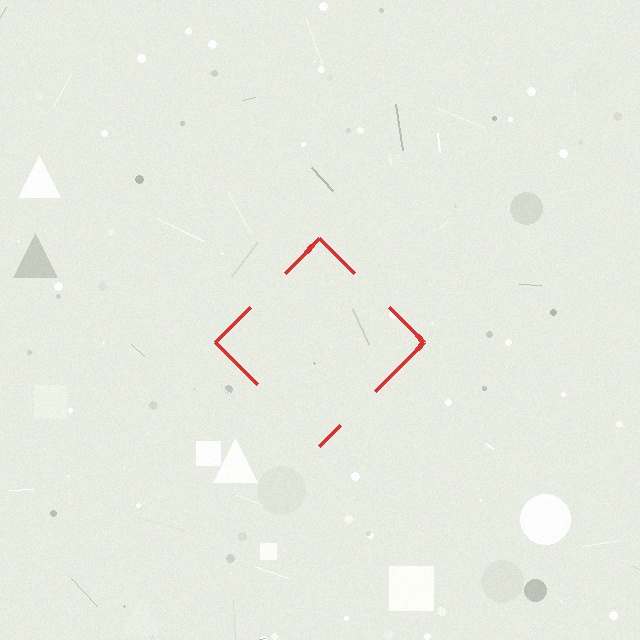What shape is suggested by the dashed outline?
The dashed outline suggests a diamond.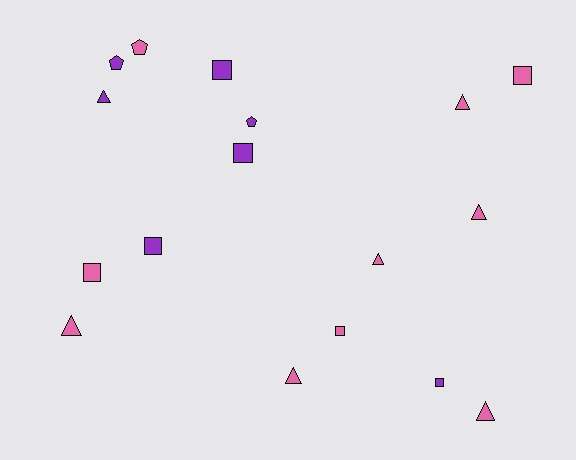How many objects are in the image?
There are 17 objects.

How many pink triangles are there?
There are 6 pink triangles.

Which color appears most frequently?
Pink, with 10 objects.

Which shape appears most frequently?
Triangle, with 7 objects.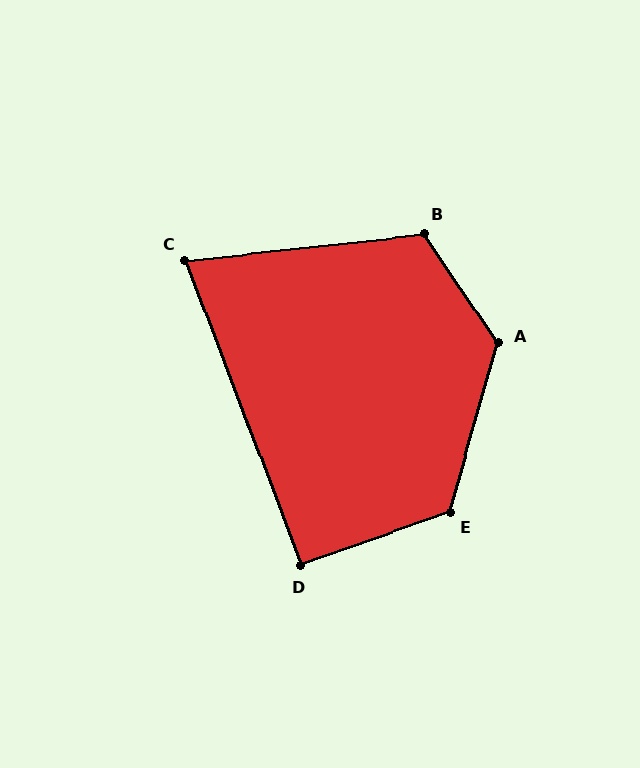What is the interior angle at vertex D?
Approximately 91 degrees (approximately right).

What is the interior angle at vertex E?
Approximately 125 degrees (obtuse).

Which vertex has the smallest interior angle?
C, at approximately 76 degrees.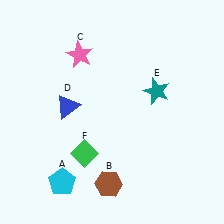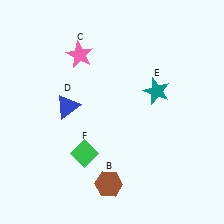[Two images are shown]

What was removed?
The cyan pentagon (A) was removed in Image 2.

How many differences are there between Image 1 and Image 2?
There is 1 difference between the two images.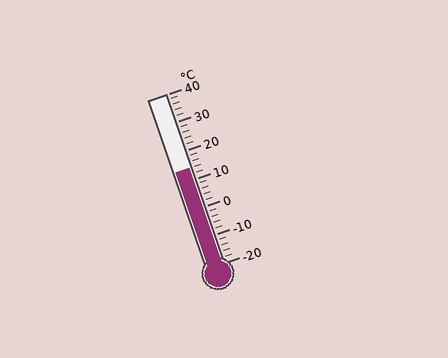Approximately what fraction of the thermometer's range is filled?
The thermometer is filled to approximately 55% of its range.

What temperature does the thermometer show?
The thermometer shows approximately 14°C.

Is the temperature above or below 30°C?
The temperature is below 30°C.